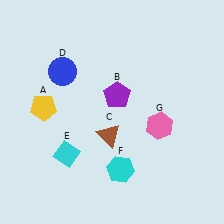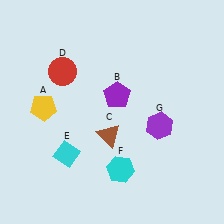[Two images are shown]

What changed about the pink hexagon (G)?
In Image 1, G is pink. In Image 2, it changed to purple.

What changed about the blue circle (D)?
In Image 1, D is blue. In Image 2, it changed to red.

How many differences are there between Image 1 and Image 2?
There are 2 differences between the two images.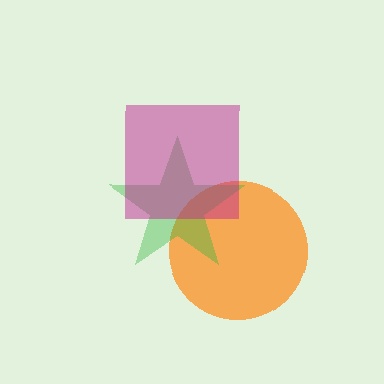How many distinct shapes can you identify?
There are 3 distinct shapes: an orange circle, a green star, a magenta square.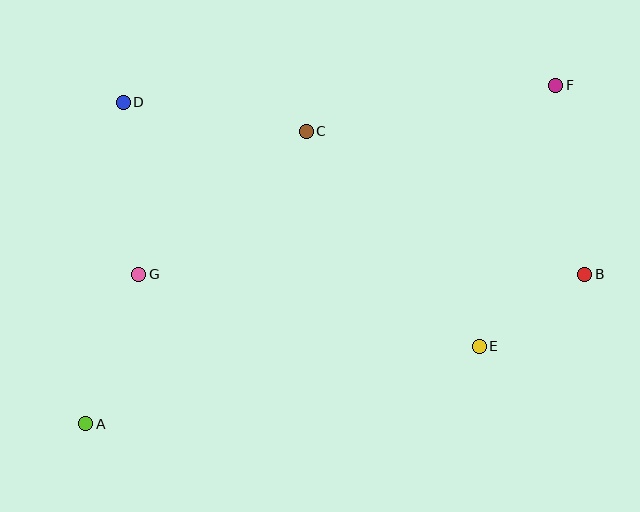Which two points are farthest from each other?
Points A and F are farthest from each other.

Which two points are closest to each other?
Points B and E are closest to each other.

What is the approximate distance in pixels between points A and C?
The distance between A and C is approximately 366 pixels.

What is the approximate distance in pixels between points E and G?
The distance between E and G is approximately 348 pixels.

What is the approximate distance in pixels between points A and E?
The distance between A and E is approximately 401 pixels.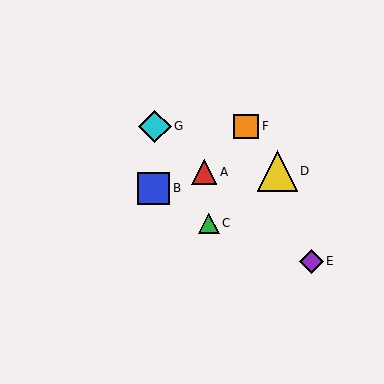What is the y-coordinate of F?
Object F is at y≈126.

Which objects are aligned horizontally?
Objects F, G are aligned horizontally.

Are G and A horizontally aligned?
No, G is at y≈126 and A is at y≈172.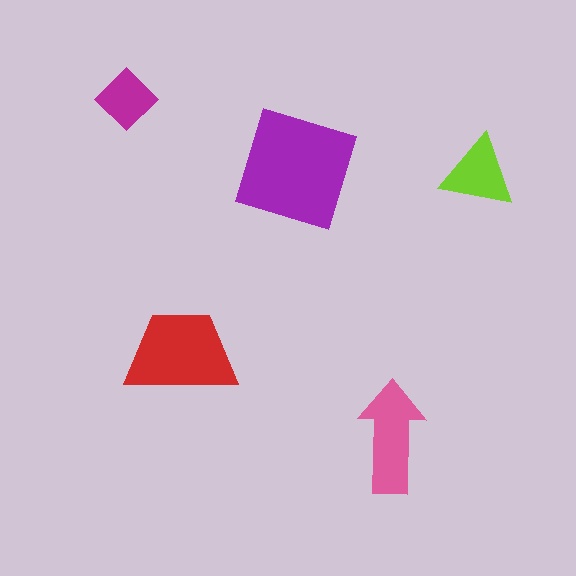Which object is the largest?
The purple square.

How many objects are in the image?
There are 5 objects in the image.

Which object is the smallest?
The magenta diamond.